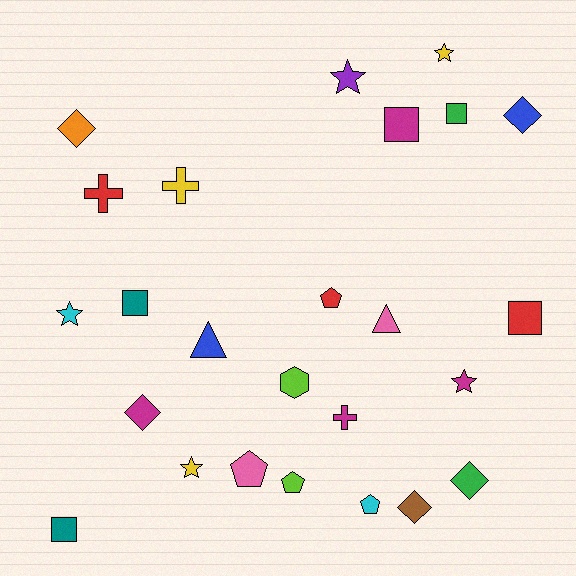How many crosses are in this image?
There are 3 crosses.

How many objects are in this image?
There are 25 objects.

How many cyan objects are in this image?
There are 2 cyan objects.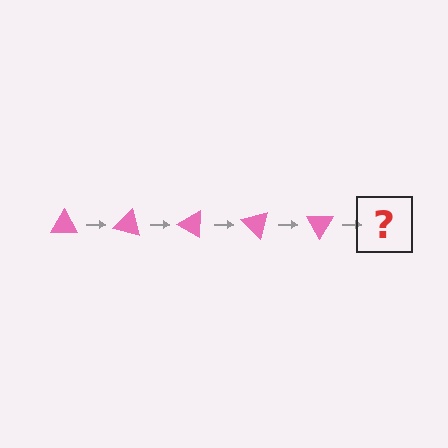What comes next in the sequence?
The next element should be a pink triangle rotated 75 degrees.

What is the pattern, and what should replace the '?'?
The pattern is that the triangle rotates 15 degrees each step. The '?' should be a pink triangle rotated 75 degrees.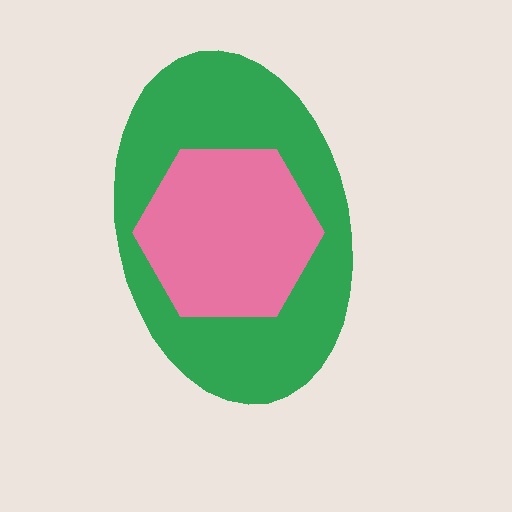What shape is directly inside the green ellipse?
The pink hexagon.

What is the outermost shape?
The green ellipse.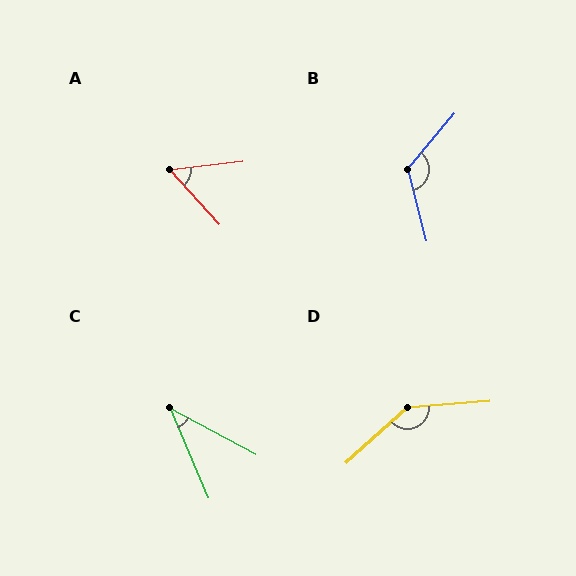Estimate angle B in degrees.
Approximately 126 degrees.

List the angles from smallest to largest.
C (39°), A (54°), B (126°), D (142°).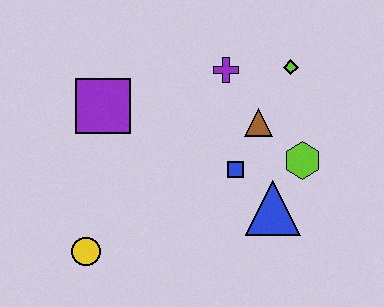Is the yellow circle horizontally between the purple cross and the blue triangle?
No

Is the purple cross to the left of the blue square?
Yes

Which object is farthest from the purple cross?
The yellow circle is farthest from the purple cross.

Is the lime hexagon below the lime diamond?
Yes